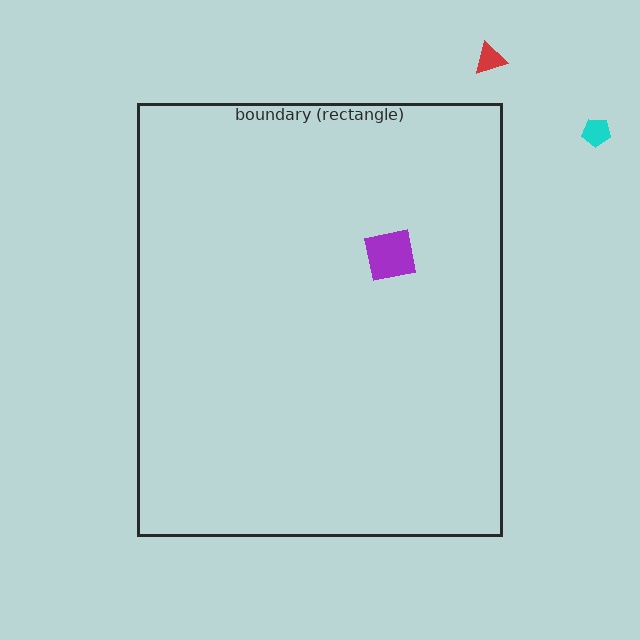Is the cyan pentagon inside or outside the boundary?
Outside.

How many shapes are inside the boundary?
1 inside, 2 outside.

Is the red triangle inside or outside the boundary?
Outside.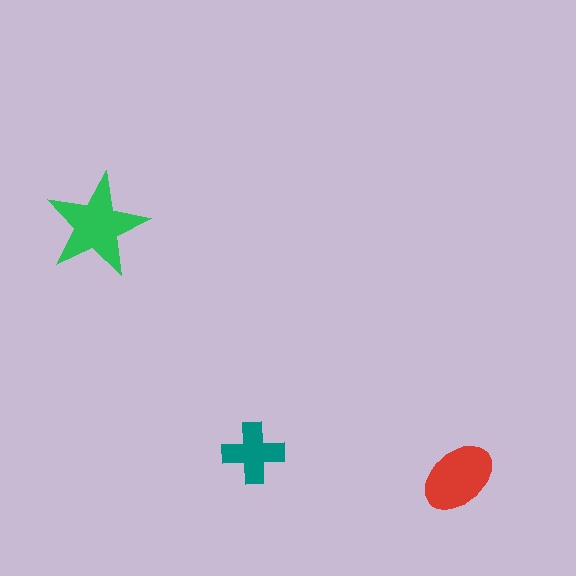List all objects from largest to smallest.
The green star, the red ellipse, the teal cross.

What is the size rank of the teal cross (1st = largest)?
3rd.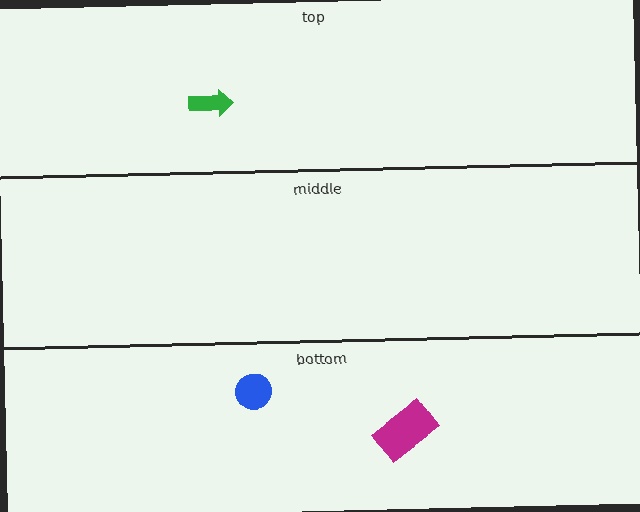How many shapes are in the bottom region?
2.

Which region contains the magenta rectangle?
The bottom region.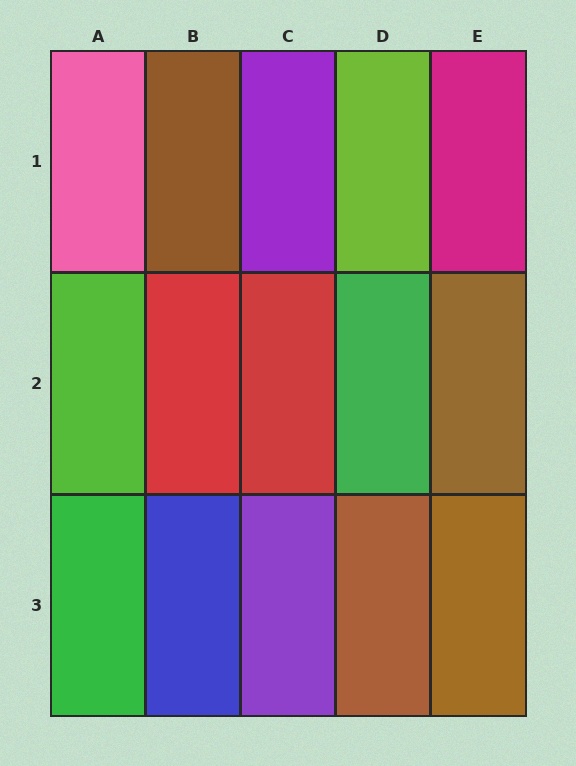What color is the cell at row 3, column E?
Brown.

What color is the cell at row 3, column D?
Brown.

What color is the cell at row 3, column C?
Purple.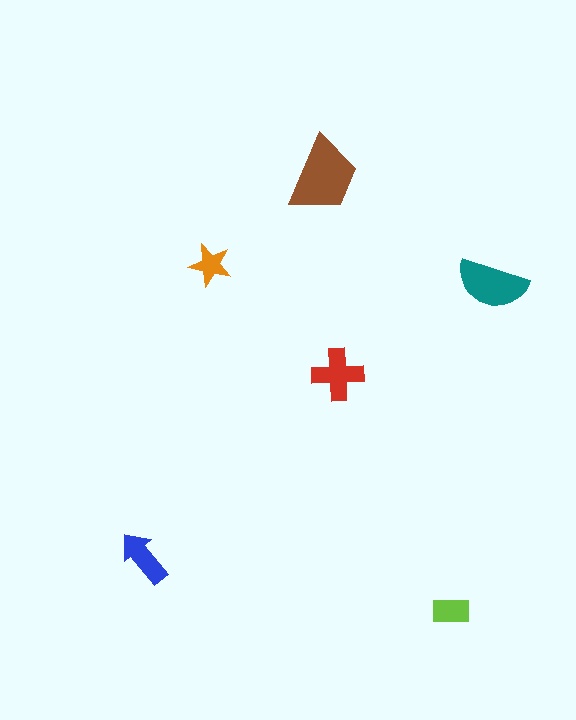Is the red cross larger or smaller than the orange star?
Larger.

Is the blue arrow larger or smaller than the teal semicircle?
Smaller.